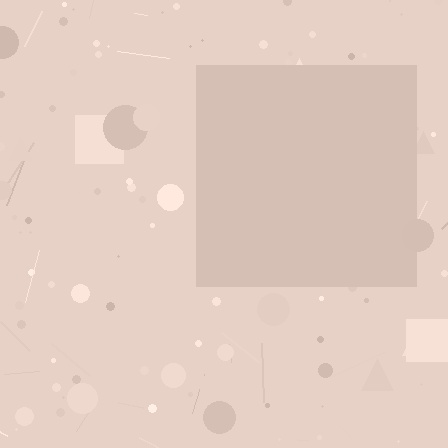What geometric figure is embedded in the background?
A square is embedded in the background.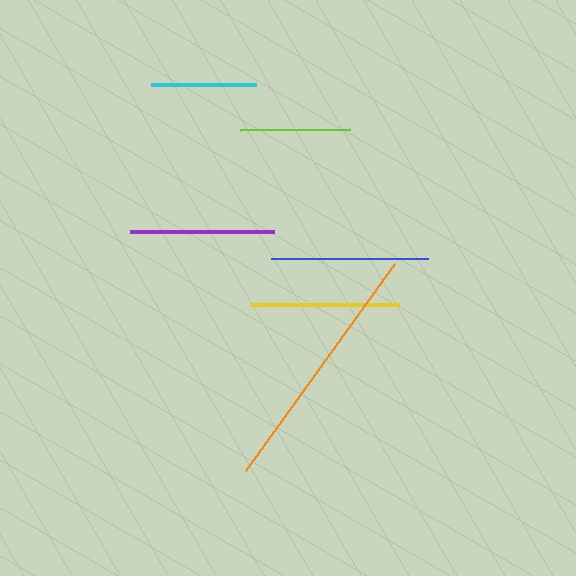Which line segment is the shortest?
The cyan line is the shortest at approximately 105 pixels.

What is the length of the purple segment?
The purple segment is approximately 145 pixels long.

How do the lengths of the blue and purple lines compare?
The blue and purple lines are approximately the same length.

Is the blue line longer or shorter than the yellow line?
The blue line is longer than the yellow line.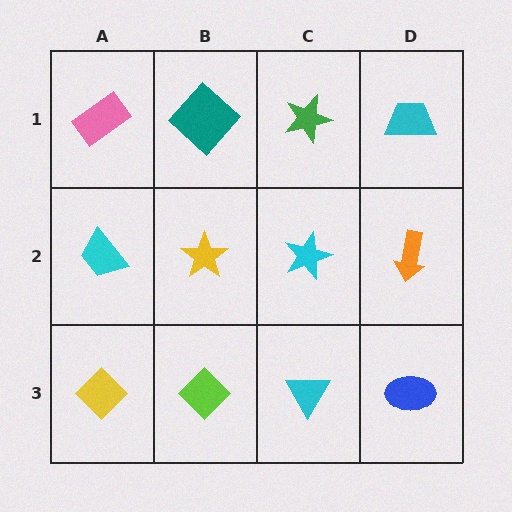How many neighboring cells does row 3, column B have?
3.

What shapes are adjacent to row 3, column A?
A cyan trapezoid (row 2, column A), a lime diamond (row 3, column B).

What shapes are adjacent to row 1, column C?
A cyan star (row 2, column C), a teal diamond (row 1, column B), a cyan trapezoid (row 1, column D).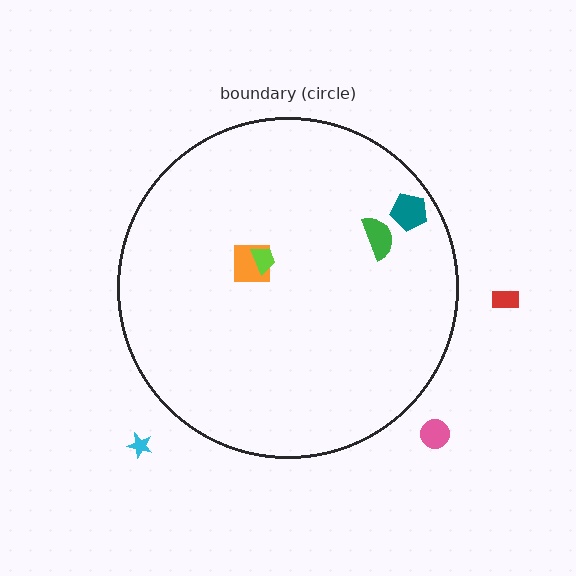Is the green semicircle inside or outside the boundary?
Inside.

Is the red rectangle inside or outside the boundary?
Outside.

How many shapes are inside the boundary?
4 inside, 3 outside.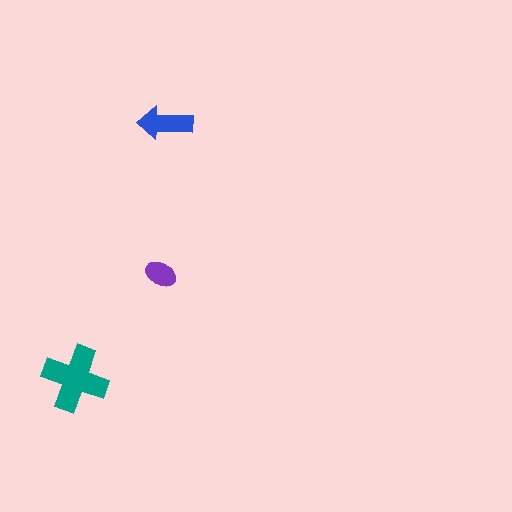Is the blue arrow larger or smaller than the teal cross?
Smaller.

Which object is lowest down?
The teal cross is bottommost.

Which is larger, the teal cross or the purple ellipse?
The teal cross.